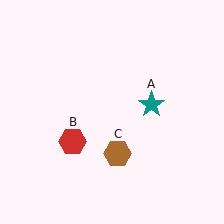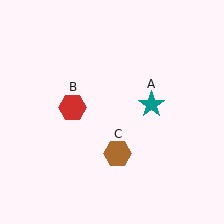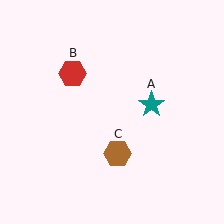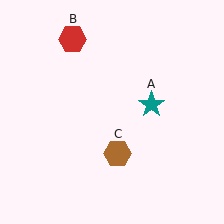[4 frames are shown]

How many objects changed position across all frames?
1 object changed position: red hexagon (object B).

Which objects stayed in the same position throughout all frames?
Teal star (object A) and brown hexagon (object C) remained stationary.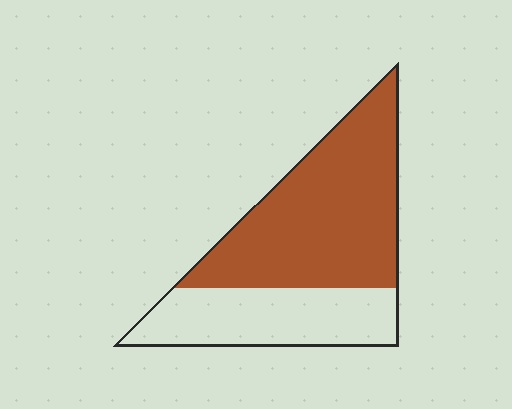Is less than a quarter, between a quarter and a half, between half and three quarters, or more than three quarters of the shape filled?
Between half and three quarters.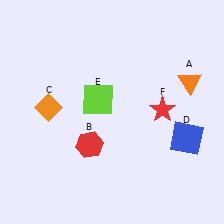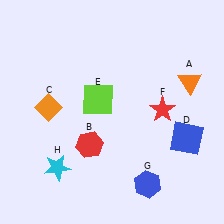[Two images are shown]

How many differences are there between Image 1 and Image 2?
There are 2 differences between the two images.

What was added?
A blue hexagon (G), a cyan star (H) were added in Image 2.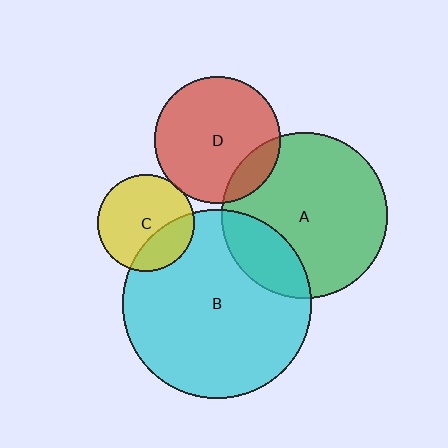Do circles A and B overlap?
Yes.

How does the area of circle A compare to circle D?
Approximately 1.7 times.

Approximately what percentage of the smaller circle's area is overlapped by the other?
Approximately 20%.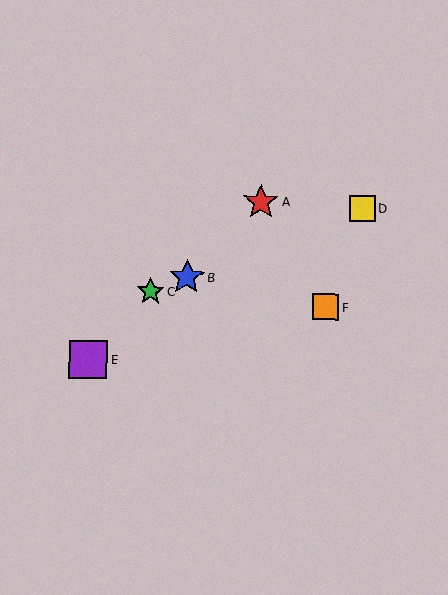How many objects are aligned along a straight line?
3 objects (B, C, D) are aligned along a straight line.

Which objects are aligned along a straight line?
Objects B, C, D are aligned along a straight line.